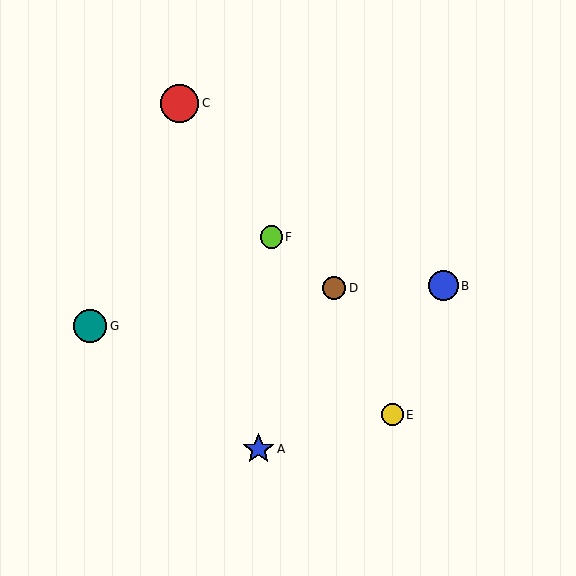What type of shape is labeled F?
Shape F is a lime circle.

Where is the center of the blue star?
The center of the blue star is at (259, 449).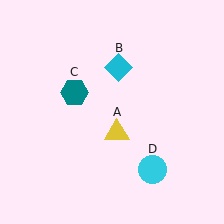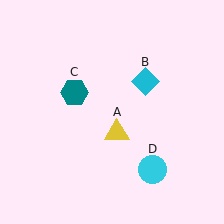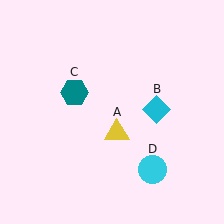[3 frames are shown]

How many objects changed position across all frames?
1 object changed position: cyan diamond (object B).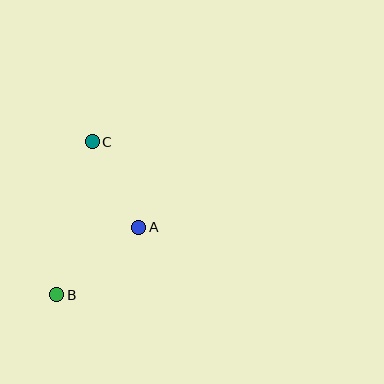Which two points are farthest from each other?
Points B and C are farthest from each other.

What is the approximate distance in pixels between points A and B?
The distance between A and B is approximately 106 pixels.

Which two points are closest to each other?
Points A and C are closest to each other.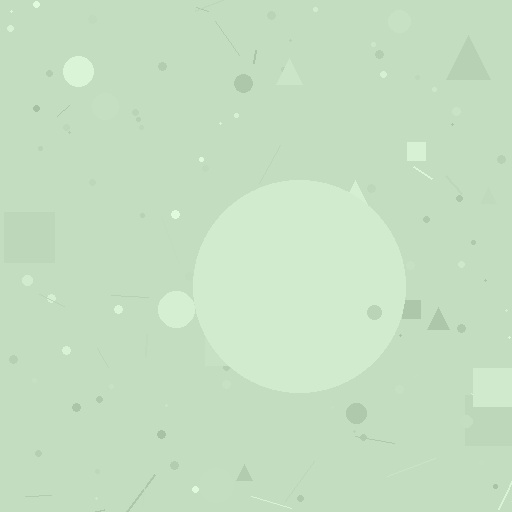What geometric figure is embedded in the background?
A circle is embedded in the background.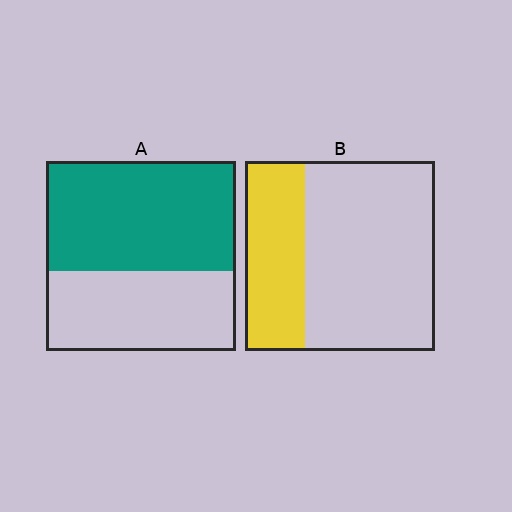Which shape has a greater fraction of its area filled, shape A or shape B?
Shape A.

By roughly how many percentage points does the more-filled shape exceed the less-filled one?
By roughly 25 percentage points (A over B).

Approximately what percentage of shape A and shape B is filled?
A is approximately 60% and B is approximately 30%.